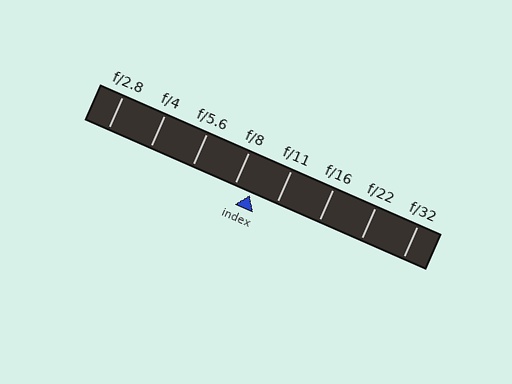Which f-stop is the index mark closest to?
The index mark is closest to f/8.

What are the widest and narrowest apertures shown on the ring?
The widest aperture shown is f/2.8 and the narrowest is f/32.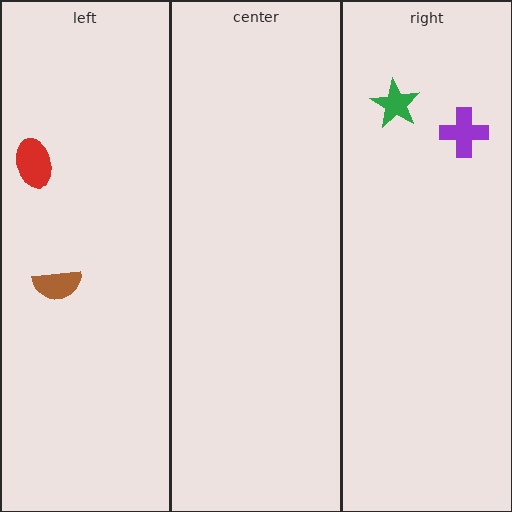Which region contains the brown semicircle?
The left region.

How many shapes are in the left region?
2.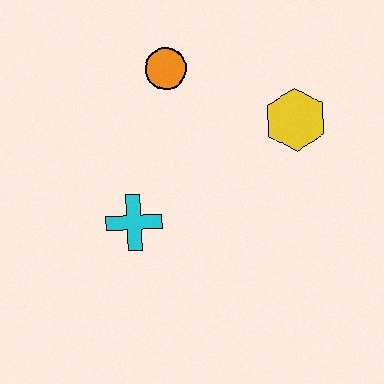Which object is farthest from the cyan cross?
The yellow hexagon is farthest from the cyan cross.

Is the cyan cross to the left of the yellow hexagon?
Yes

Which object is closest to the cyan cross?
The orange circle is closest to the cyan cross.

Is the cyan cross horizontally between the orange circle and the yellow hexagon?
No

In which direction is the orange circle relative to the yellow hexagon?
The orange circle is to the left of the yellow hexagon.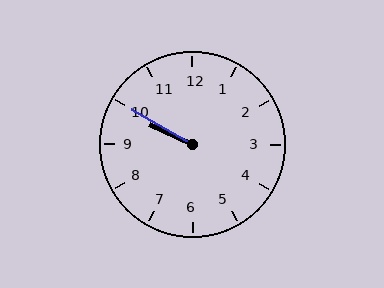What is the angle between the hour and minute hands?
Approximately 5 degrees.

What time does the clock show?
9:50.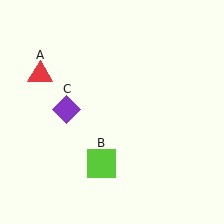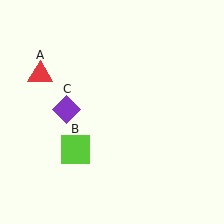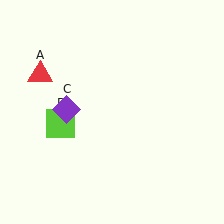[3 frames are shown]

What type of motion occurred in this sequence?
The lime square (object B) rotated clockwise around the center of the scene.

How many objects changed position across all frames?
1 object changed position: lime square (object B).